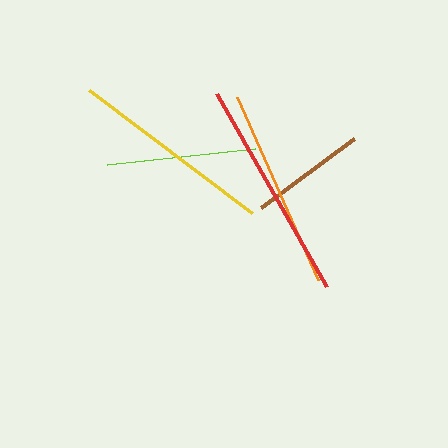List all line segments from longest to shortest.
From longest to shortest: red, yellow, orange, lime, brown.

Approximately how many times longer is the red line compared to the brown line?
The red line is approximately 1.9 times the length of the brown line.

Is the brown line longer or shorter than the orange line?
The orange line is longer than the brown line.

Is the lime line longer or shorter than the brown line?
The lime line is longer than the brown line.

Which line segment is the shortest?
The brown line is the shortest at approximately 115 pixels.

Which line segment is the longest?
The red line is the longest at approximately 222 pixels.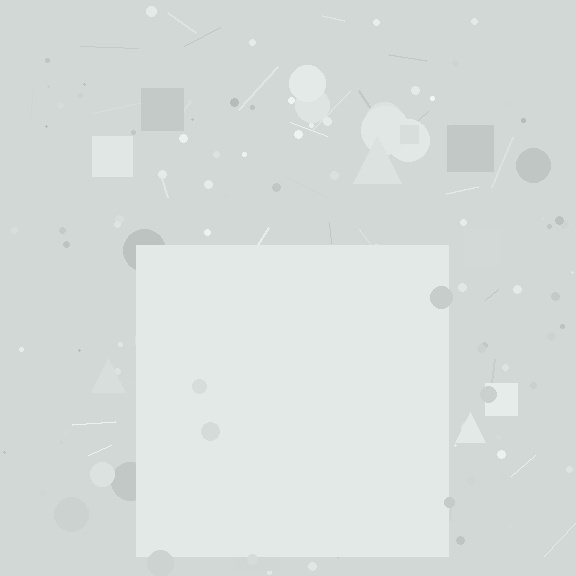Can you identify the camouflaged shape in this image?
The camouflaged shape is a square.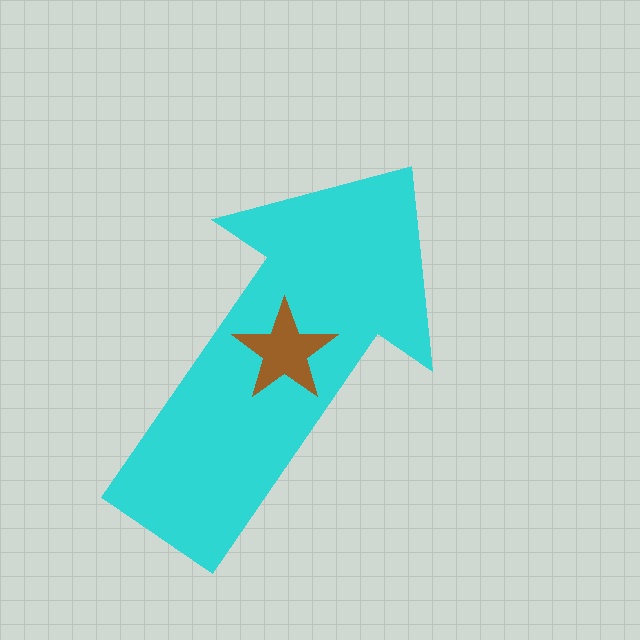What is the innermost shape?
The brown star.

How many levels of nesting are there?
2.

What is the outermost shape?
The cyan arrow.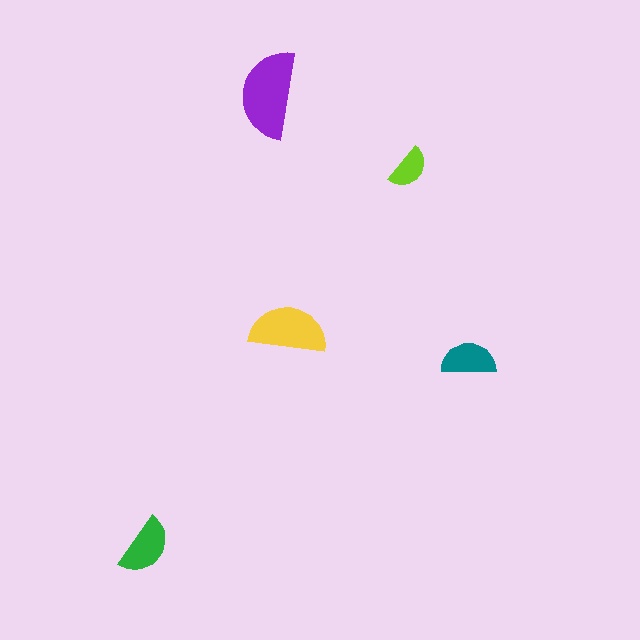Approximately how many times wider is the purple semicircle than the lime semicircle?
About 2 times wider.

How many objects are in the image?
There are 5 objects in the image.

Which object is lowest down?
The green semicircle is bottommost.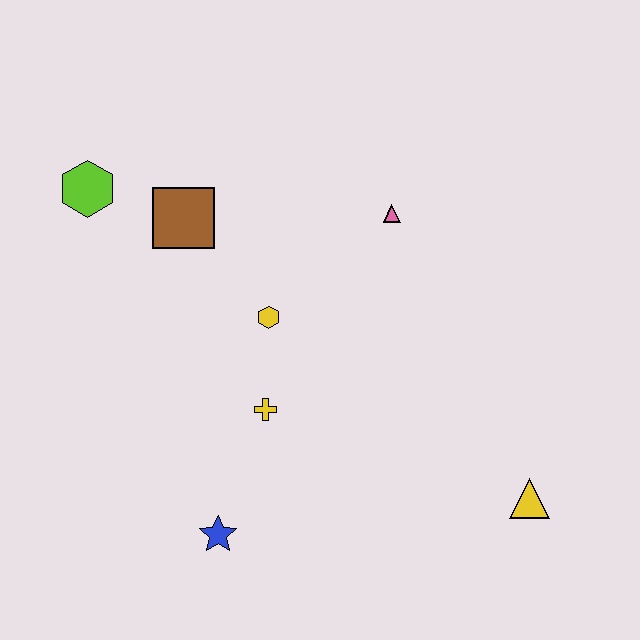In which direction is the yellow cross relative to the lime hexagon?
The yellow cross is below the lime hexagon.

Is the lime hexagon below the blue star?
No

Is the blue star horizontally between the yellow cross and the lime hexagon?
Yes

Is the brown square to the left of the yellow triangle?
Yes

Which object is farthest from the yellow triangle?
The lime hexagon is farthest from the yellow triangle.